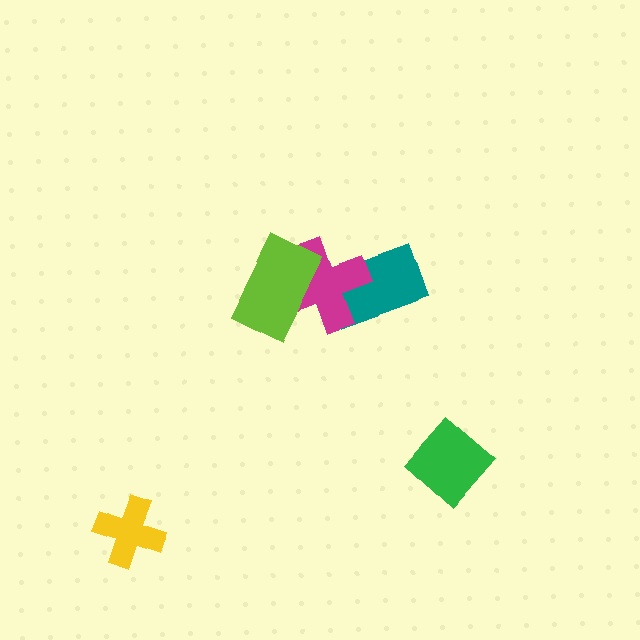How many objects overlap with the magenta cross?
2 objects overlap with the magenta cross.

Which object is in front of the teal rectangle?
The magenta cross is in front of the teal rectangle.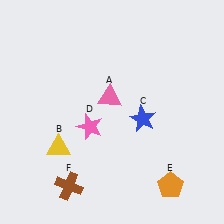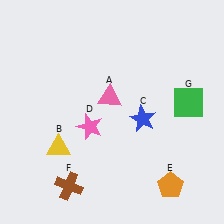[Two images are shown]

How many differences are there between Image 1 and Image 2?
There is 1 difference between the two images.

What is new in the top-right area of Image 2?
A green square (G) was added in the top-right area of Image 2.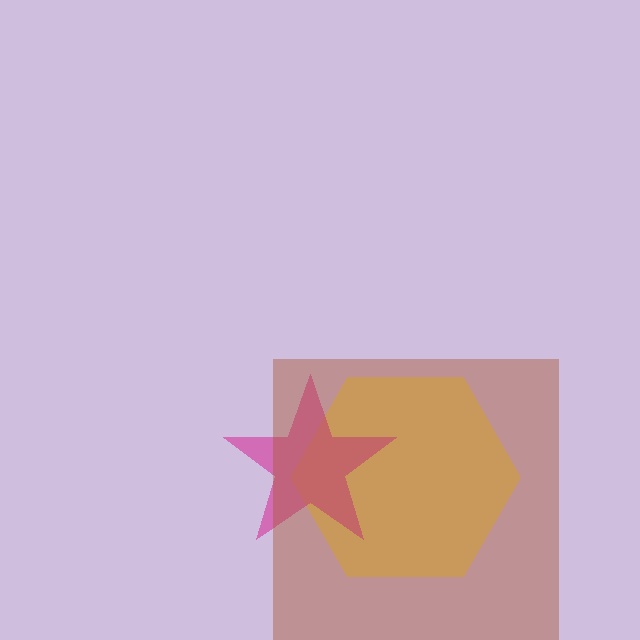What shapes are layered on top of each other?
The layered shapes are: a yellow hexagon, a magenta star, a brown square.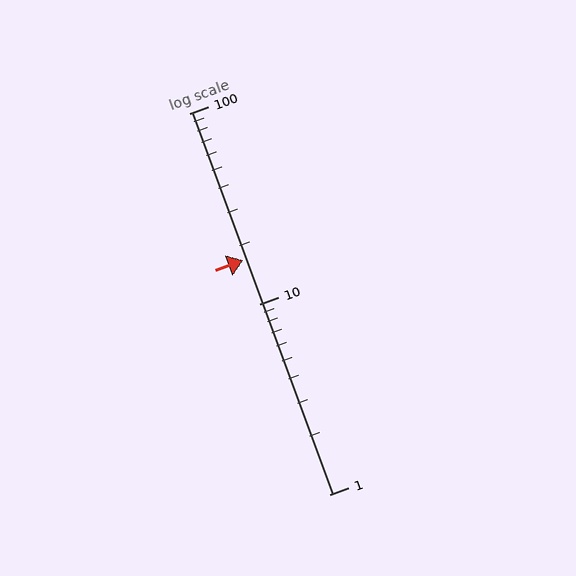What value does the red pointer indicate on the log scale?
The pointer indicates approximately 17.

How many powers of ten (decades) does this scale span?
The scale spans 2 decades, from 1 to 100.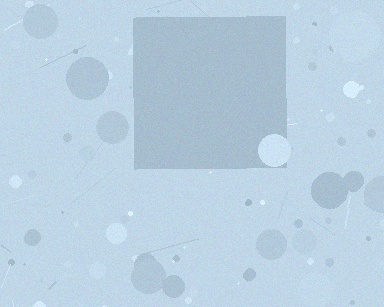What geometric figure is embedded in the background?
A square is embedded in the background.